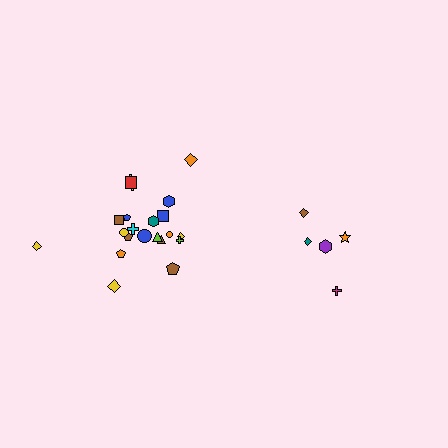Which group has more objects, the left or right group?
The left group.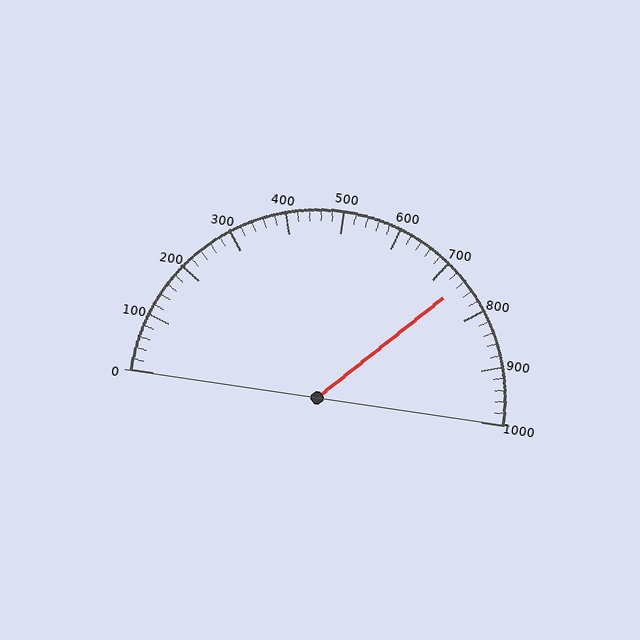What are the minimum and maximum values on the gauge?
The gauge ranges from 0 to 1000.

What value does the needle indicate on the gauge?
The needle indicates approximately 740.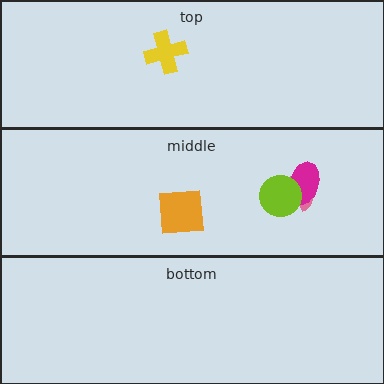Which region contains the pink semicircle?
The middle region.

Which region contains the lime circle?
The middle region.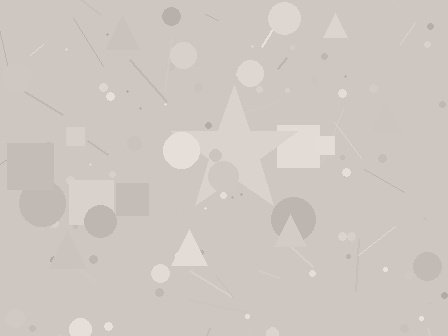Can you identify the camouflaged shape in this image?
The camouflaged shape is a star.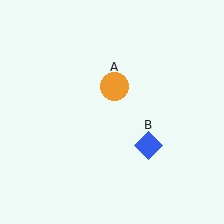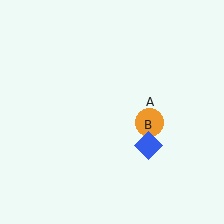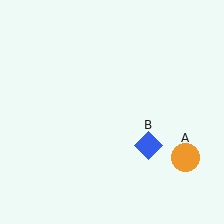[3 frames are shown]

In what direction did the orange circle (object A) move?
The orange circle (object A) moved down and to the right.